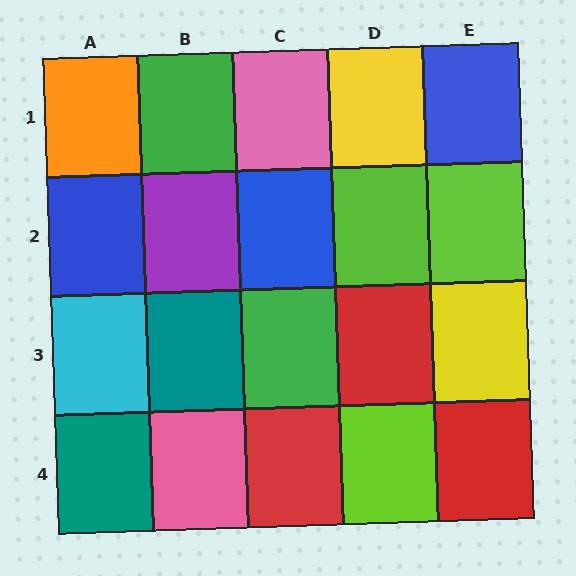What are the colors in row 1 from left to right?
Orange, green, pink, yellow, blue.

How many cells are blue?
3 cells are blue.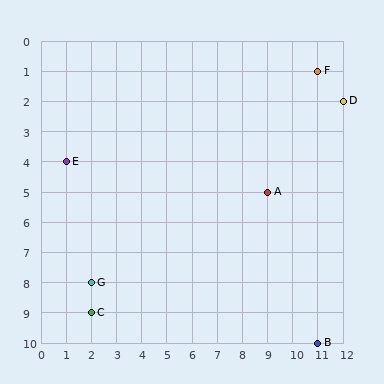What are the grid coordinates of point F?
Point F is at grid coordinates (11, 1).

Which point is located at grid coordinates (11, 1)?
Point F is at (11, 1).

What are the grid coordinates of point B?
Point B is at grid coordinates (11, 10).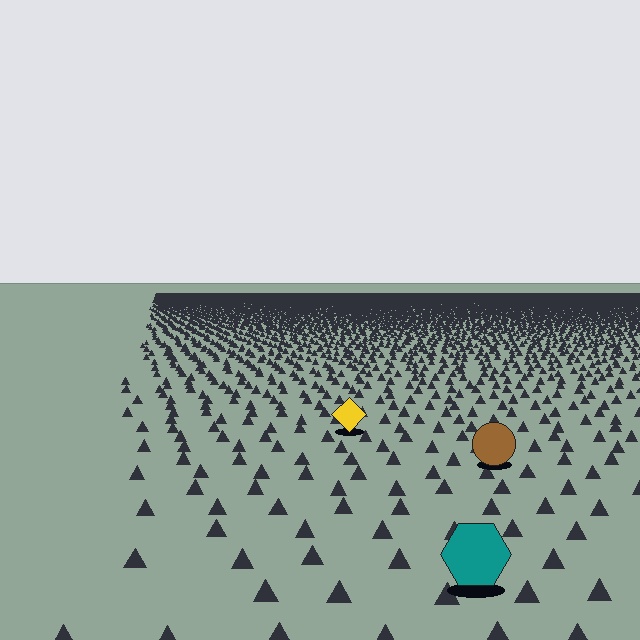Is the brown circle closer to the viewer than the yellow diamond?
Yes. The brown circle is closer — you can tell from the texture gradient: the ground texture is coarser near it.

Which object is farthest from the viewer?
The yellow diamond is farthest from the viewer. It appears smaller and the ground texture around it is denser.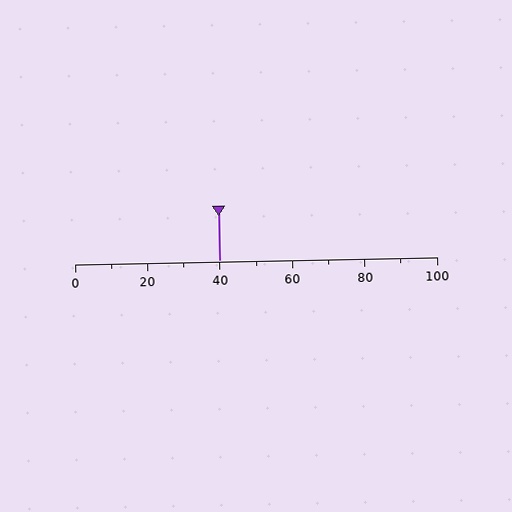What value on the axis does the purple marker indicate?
The marker indicates approximately 40.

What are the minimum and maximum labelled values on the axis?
The axis runs from 0 to 100.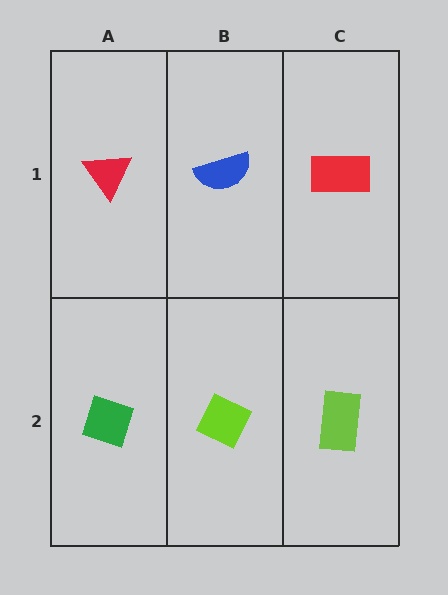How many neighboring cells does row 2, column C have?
2.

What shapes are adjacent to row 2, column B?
A blue semicircle (row 1, column B), a green diamond (row 2, column A), a lime rectangle (row 2, column C).